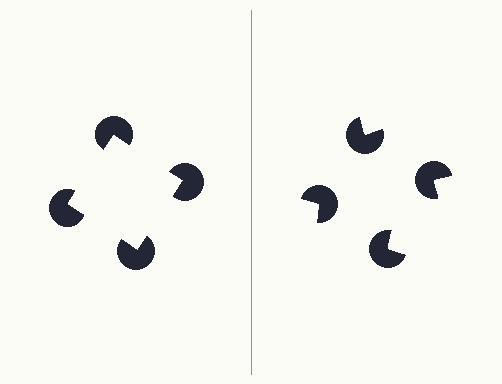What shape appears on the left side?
An illusory square.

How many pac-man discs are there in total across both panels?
8 — 4 on each side.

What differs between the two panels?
The pac-man discs are positioned identically on both sides; only the wedge orientations differ. On the left they align to a square; on the right they are misaligned.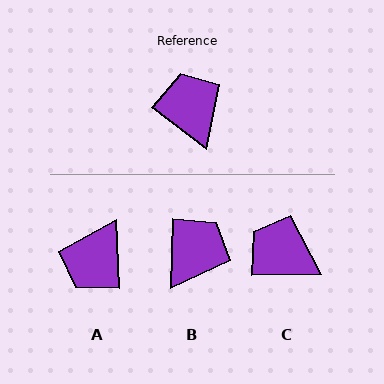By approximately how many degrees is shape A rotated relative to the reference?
Approximately 130 degrees counter-clockwise.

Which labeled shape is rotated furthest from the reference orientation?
A, about 130 degrees away.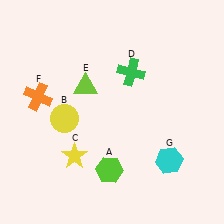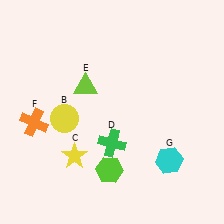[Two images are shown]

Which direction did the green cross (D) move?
The green cross (D) moved down.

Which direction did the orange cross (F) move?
The orange cross (F) moved down.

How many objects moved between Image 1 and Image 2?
2 objects moved between the two images.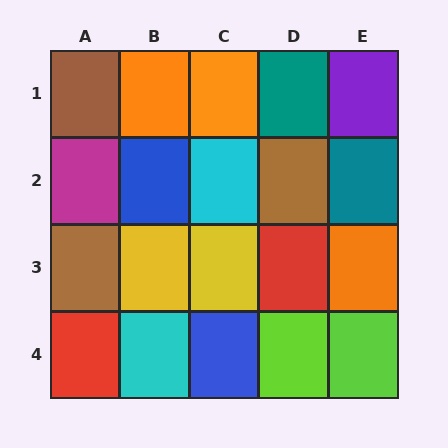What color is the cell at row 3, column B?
Yellow.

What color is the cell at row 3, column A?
Brown.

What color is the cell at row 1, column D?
Teal.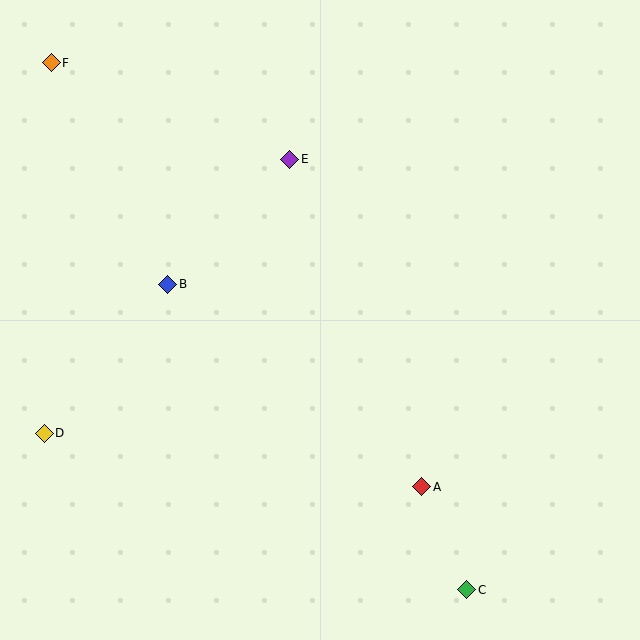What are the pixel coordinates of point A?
Point A is at (422, 487).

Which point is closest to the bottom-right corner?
Point C is closest to the bottom-right corner.